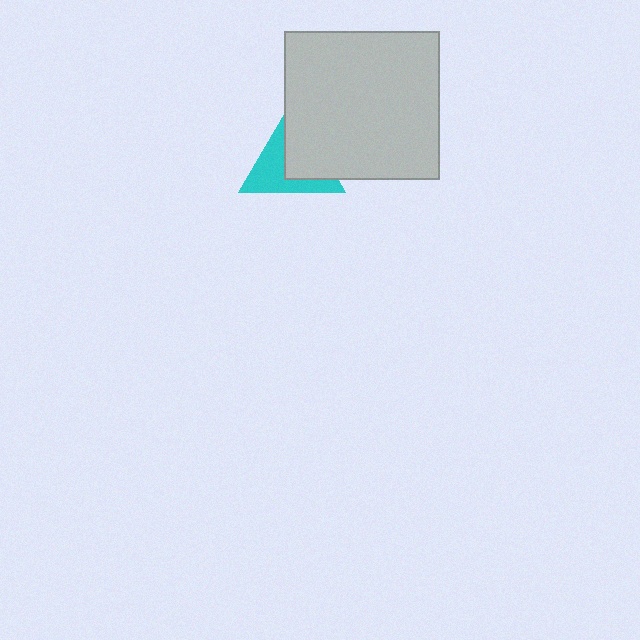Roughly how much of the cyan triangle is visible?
About half of it is visible (roughly 51%).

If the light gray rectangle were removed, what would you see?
You would see the complete cyan triangle.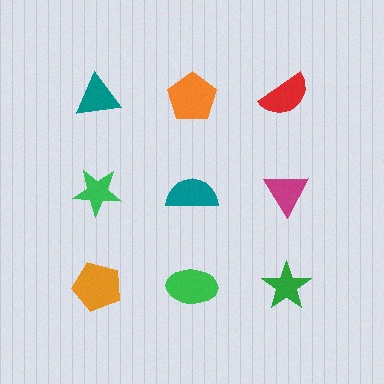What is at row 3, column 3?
A green star.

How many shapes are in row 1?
3 shapes.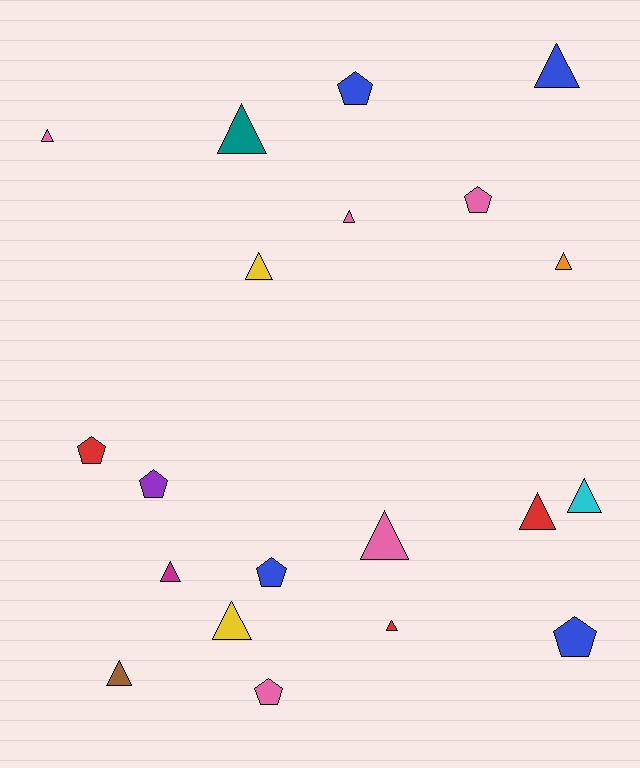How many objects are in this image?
There are 20 objects.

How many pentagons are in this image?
There are 7 pentagons.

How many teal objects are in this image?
There is 1 teal object.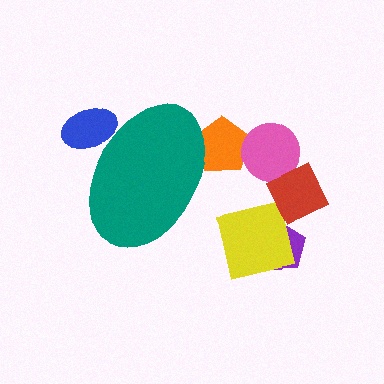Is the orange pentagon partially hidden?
Yes, the orange pentagon is partially hidden behind the teal ellipse.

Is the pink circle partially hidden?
No, the pink circle is fully visible.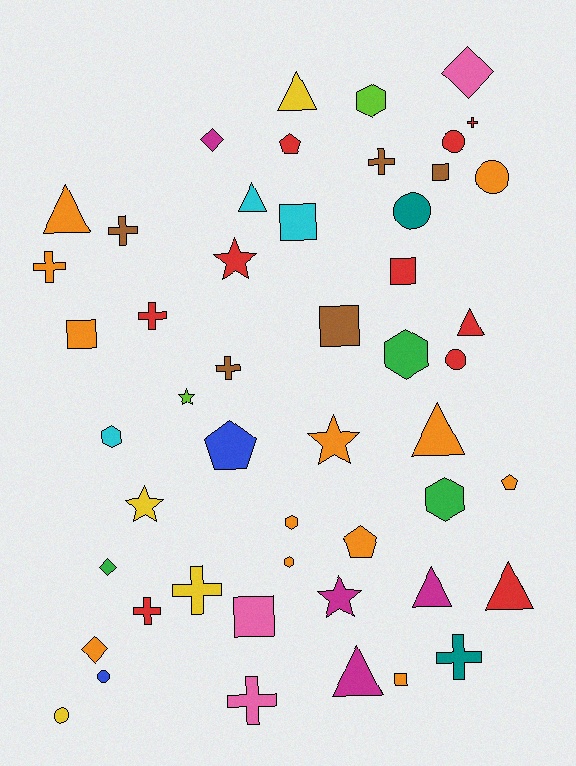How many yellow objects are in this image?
There are 4 yellow objects.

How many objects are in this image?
There are 50 objects.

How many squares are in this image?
There are 7 squares.